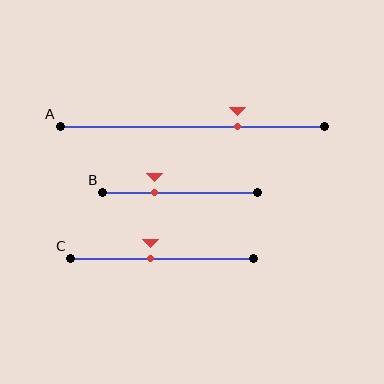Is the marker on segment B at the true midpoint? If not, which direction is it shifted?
No, the marker on segment B is shifted to the left by about 17% of the segment length.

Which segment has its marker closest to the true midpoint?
Segment C has its marker closest to the true midpoint.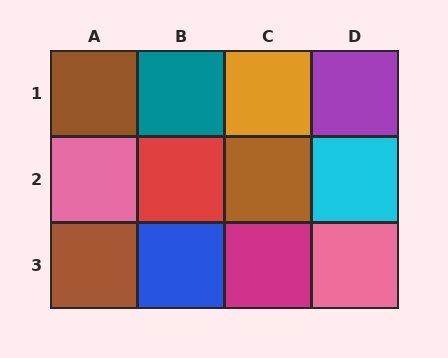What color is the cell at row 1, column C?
Orange.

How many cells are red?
1 cell is red.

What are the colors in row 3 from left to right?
Brown, blue, magenta, pink.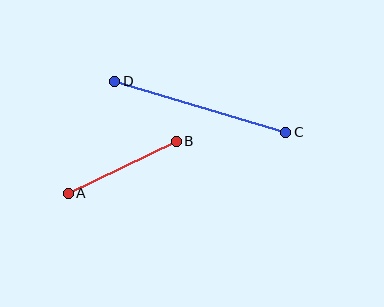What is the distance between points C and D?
The distance is approximately 178 pixels.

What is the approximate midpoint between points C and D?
The midpoint is at approximately (200, 107) pixels.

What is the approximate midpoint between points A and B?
The midpoint is at approximately (122, 167) pixels.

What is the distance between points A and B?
The distance is approximately 120 pixels.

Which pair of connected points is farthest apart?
Points C and D are farthest apart.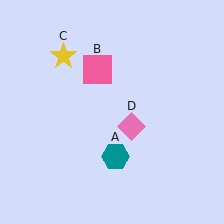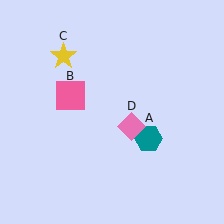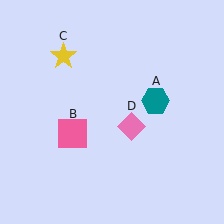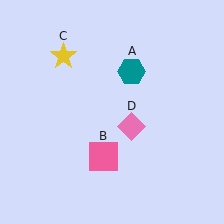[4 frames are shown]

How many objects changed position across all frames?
2 objects changed position: teal hexagon (object A), pink square (object B).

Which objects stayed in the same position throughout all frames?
Yellow star (object C) and pink diamond (object D) remained stationary.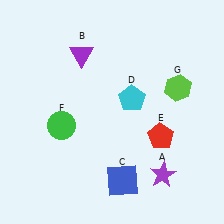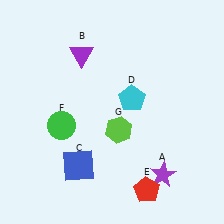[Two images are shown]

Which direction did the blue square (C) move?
The blue square (C) moved left.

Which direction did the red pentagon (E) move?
The red pentagon (E) moved down.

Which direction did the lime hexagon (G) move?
The lime hexagon (G) moved left.